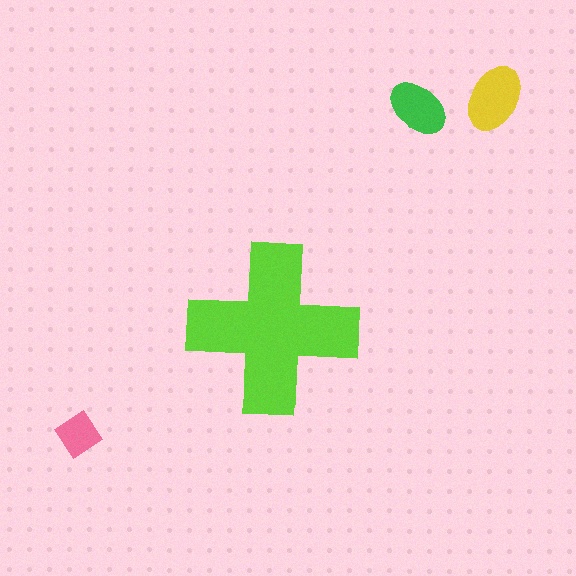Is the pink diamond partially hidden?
No, the pink diamond is fully visible.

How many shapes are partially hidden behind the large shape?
0 shapes are partially hidden.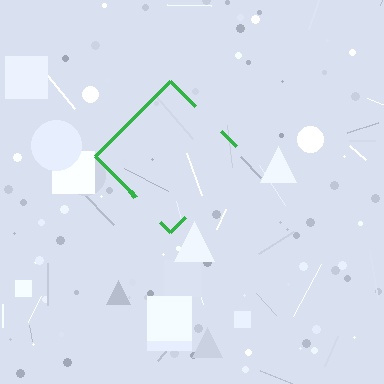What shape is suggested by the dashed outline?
The dashed outline suggests a diamond.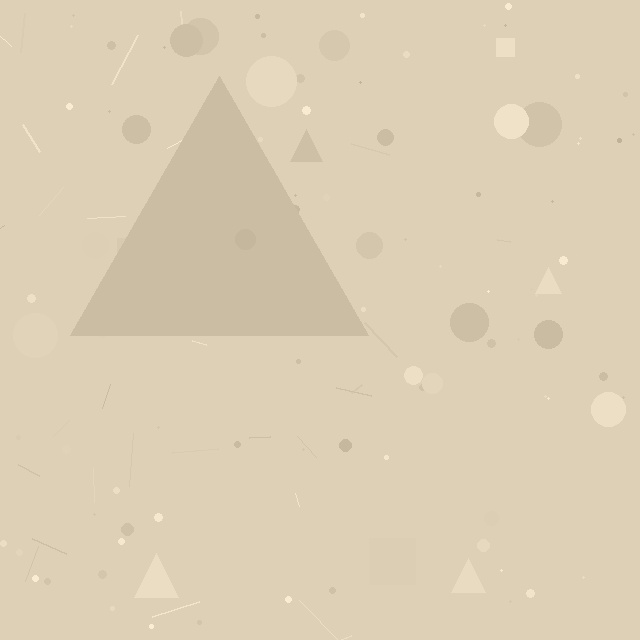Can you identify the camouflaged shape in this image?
The camouflaged shape is a triangle.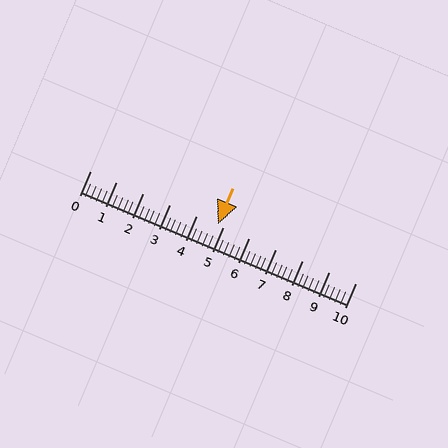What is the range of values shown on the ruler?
The ruler shows values from 0 to 10.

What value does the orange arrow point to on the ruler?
The orange arrow points to approximately 4.8.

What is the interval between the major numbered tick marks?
The major tick marks are spaced 1 units apart.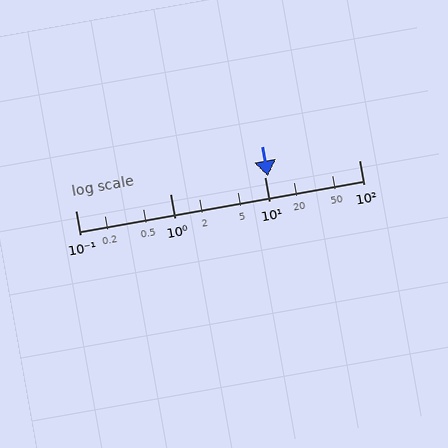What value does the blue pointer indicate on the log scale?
The pointer indicates approximately 11.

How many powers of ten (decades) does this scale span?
The scale spans 3 decades, from 0.1 to 100.